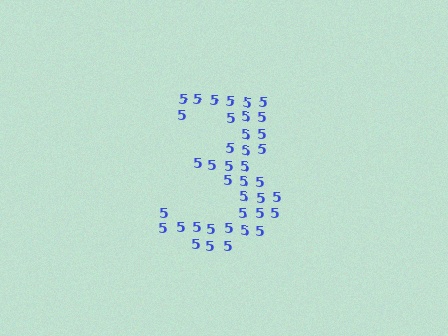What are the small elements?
The small elements are digit 5's.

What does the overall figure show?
The overall figure shows the digit 3.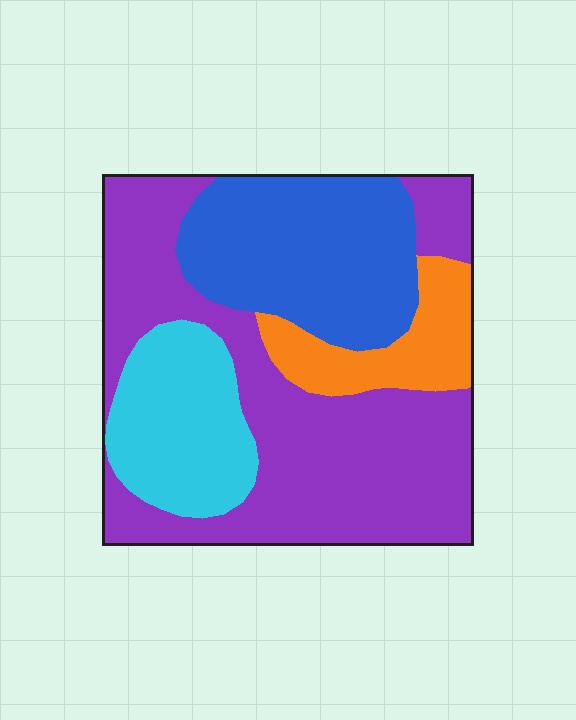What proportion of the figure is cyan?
Cyan covers 17% of the figure.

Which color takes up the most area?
Purple, at roughly 50%.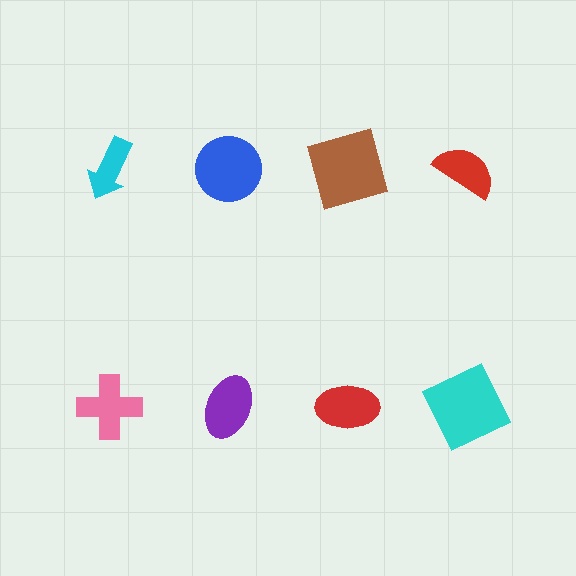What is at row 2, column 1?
A pink cross.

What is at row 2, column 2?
A purple ellipse.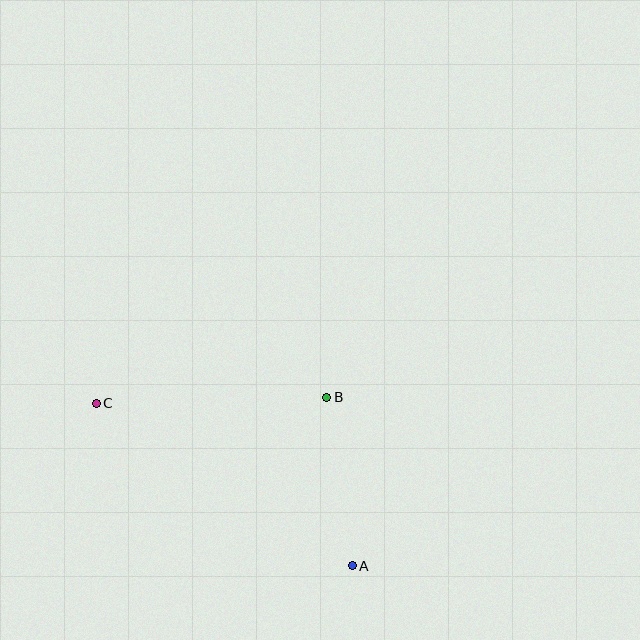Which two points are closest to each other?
Points A and B are closest to each other.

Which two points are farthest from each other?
Points A and C are farthest from each other.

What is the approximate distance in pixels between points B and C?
The distance between B and C is approximately 231 pixels.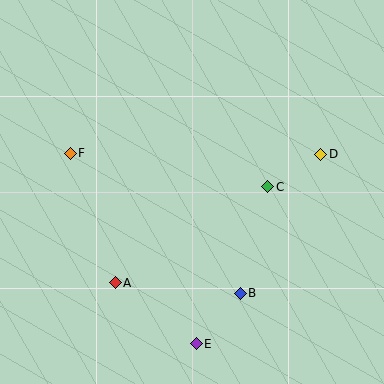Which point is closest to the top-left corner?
Point F is closest to the top-left corner.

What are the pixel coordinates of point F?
Point F is at (70, 153).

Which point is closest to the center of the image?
Point C at (268, 187) is closest to the center.